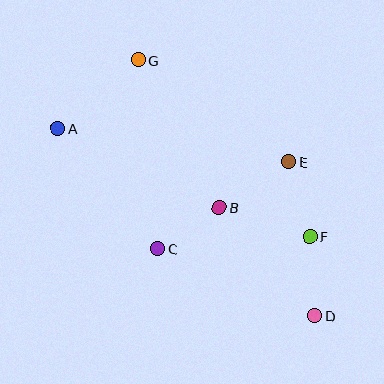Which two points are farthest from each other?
Points A and D are farthest from each other.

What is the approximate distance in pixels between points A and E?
The distance between A and E is approximately 234 pixels.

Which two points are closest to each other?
Points B and C are closest to each other.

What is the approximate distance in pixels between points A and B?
The distance between A and B is approximately 180 pixels.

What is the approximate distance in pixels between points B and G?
The distance between B and G is approximately 169 pixels.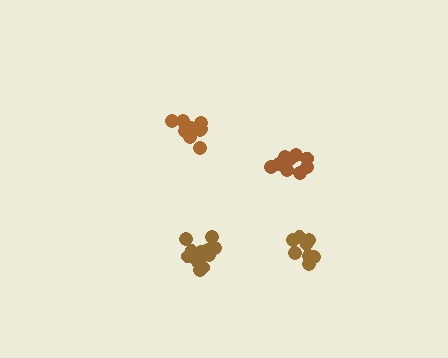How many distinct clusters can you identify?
There are 4 distinct clusters.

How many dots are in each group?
Group 1: 10 dots, Group 2: 8 dots, Group 3: 10 dots, Group 4: 13 dots (41 total).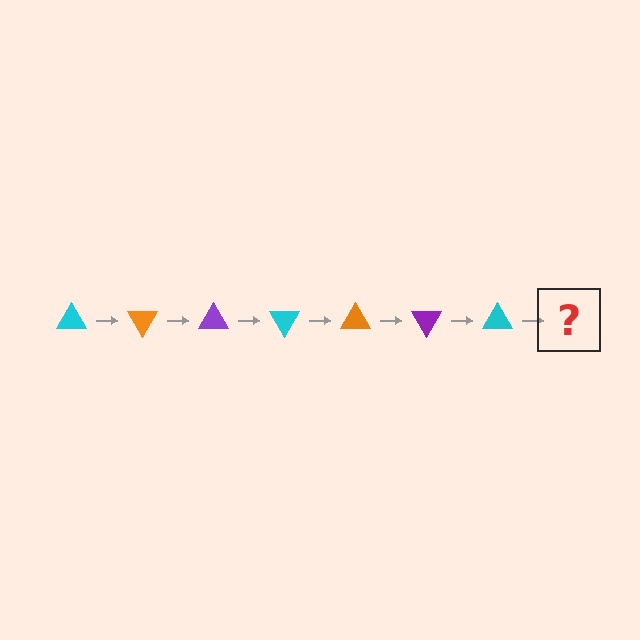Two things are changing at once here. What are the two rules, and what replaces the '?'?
The two rules are that it rotates 60 degrees each step and the color cycles through cyan, orange, and purple. The '?' should be an orange triangle, rotated 420 degrees from the start.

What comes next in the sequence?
The next element should be an orange triangle, rotated 420 degrees from the start.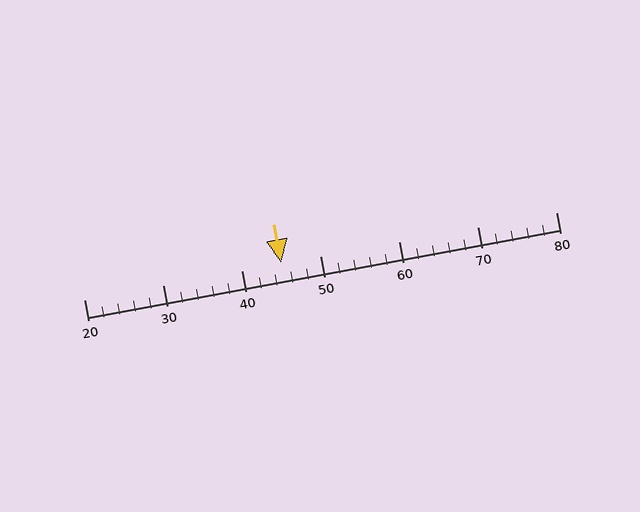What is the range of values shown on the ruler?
The ruler shows values from 20 to 80.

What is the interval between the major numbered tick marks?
The major tick marks are spaced 10 units apart.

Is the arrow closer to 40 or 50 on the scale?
The arrow is closer to 50.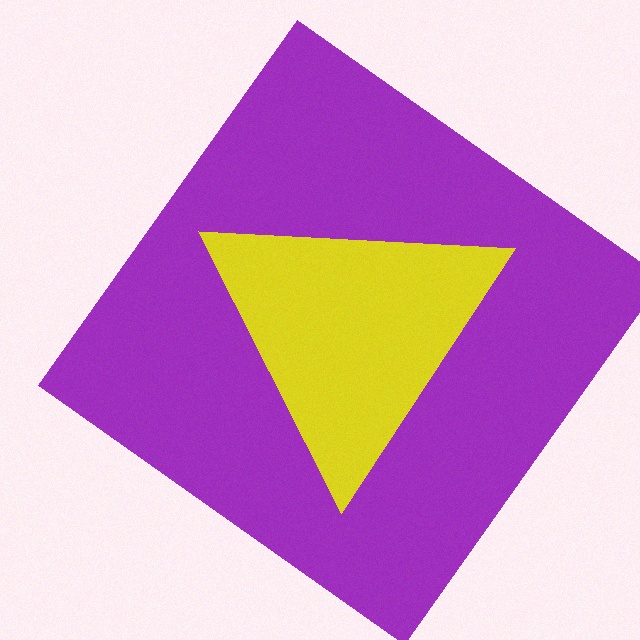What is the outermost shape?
The purple diamond.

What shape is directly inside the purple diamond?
The yellow triangle.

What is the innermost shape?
The yellow triangle.